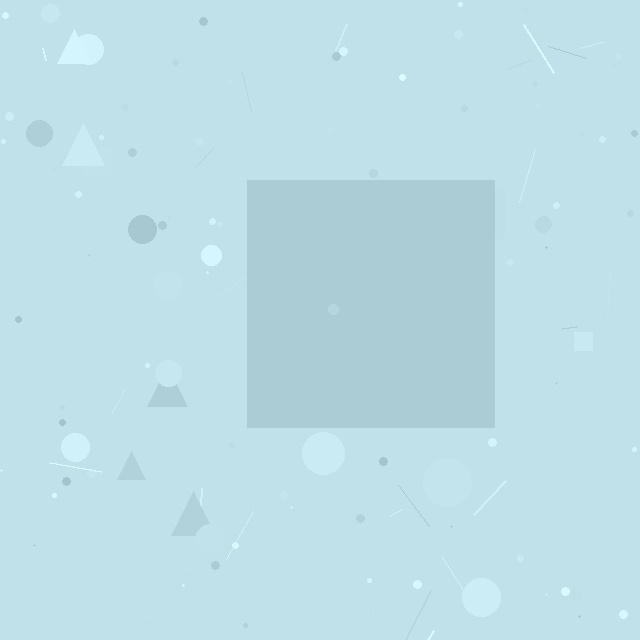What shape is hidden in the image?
A square is hidden in the image.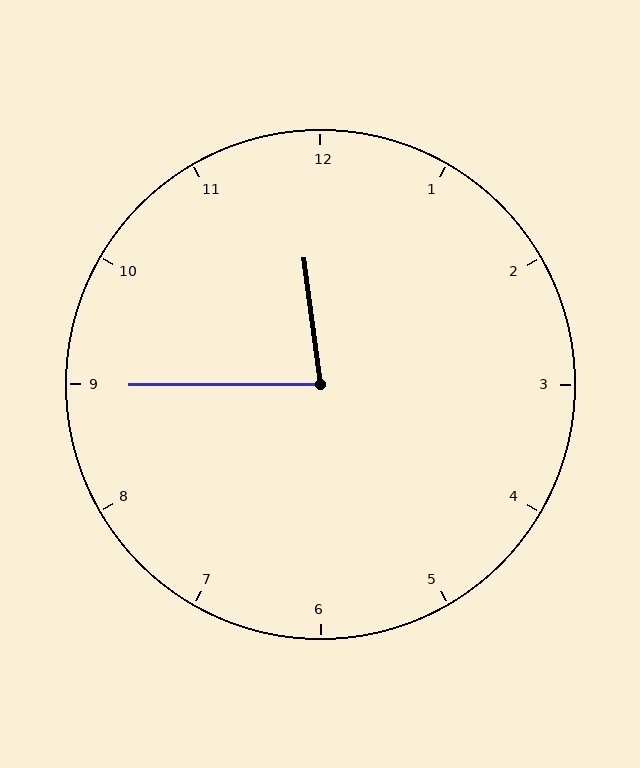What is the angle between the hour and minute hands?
Approximately 82 degrees.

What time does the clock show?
11:45.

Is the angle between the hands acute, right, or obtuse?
It is acute.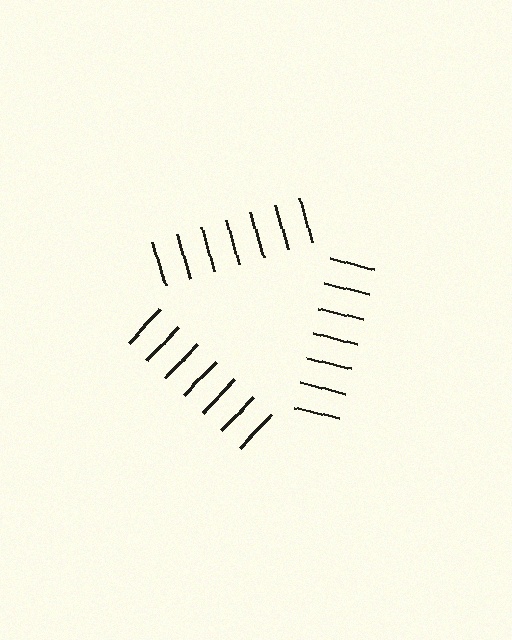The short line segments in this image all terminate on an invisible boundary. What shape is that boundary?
An illusory triangle — the line segments terminate on its edges but no continuous stroke is drawn.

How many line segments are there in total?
21 — 7 along each of the 3 edges.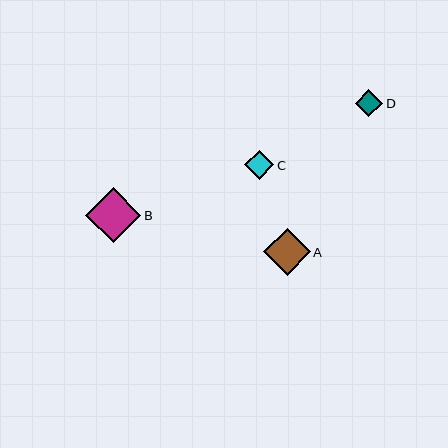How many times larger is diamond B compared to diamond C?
Diamond B is approximately 1.9 times the size of diamond C.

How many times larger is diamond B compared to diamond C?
Diamond B is approximately 1.9 times the size of diamond C.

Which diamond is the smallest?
Diamond D is the smallest with a size of approximately 27 pixels.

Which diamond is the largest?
Diamond B is the largest with a size of approximately 55 pixels.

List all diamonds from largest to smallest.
From largest to smallest: B, A, C, D.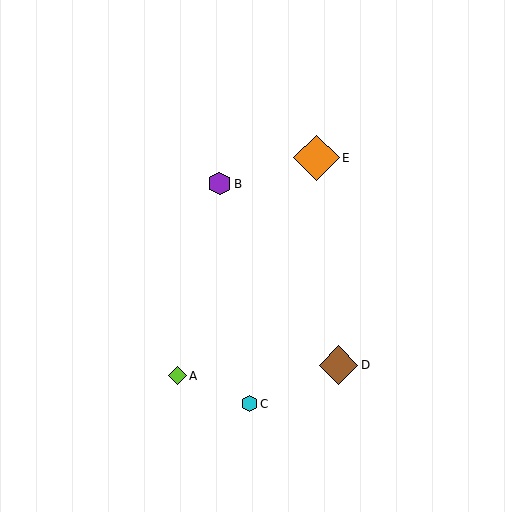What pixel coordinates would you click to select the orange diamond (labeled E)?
Click at (316, 158) to select the orange diamond E.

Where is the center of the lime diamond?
The center of the lime diamond is at (177, 376).